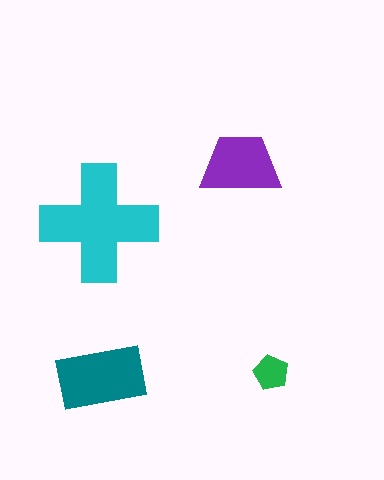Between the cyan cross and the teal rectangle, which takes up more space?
The cyan cross.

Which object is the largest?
The cyan cross.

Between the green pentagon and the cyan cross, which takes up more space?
The cyan cross.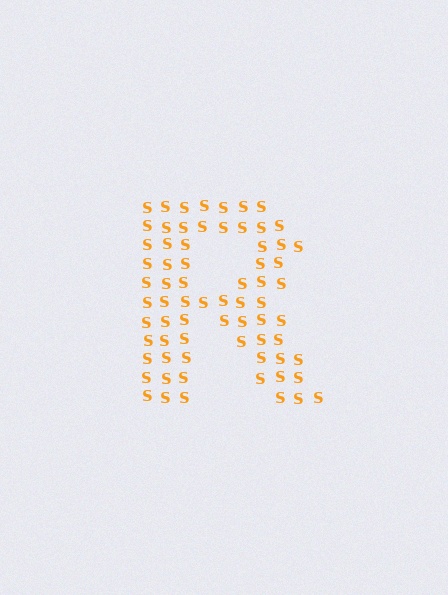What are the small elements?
The small elements are letter S's.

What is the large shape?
The large shape is the letter R.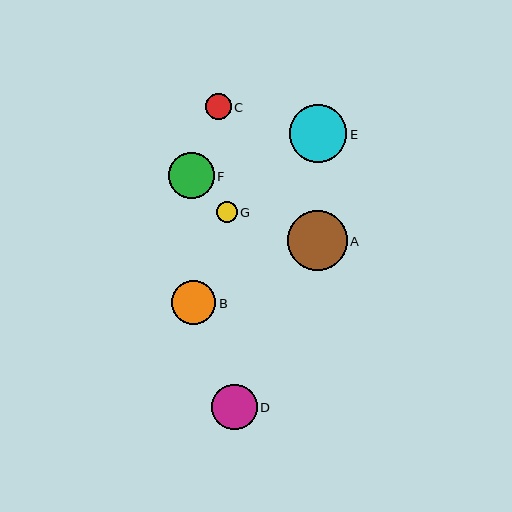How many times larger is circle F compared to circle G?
Circle F is approximately 2.3 times the size of circle G.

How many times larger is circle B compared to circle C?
Circle B is approximately 1.7 times the size of circle C.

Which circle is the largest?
Circle A is the largest with a size of approximately 60 pixels.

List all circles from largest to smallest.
From largest to smallest: A, E, F, D, B, C, G.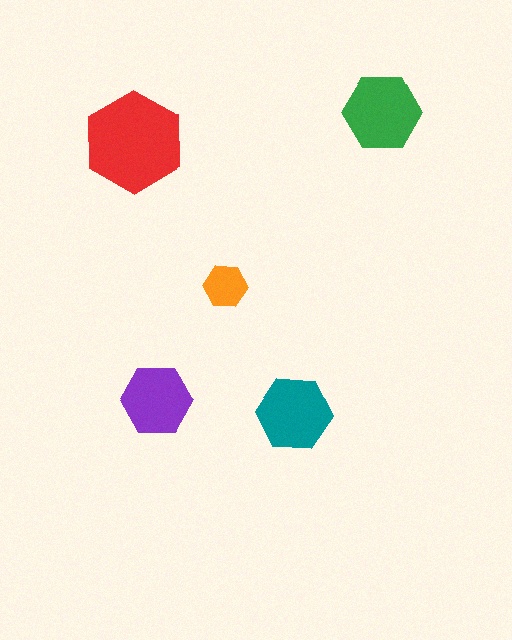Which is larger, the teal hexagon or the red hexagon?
The red one.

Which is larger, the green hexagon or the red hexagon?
The red one.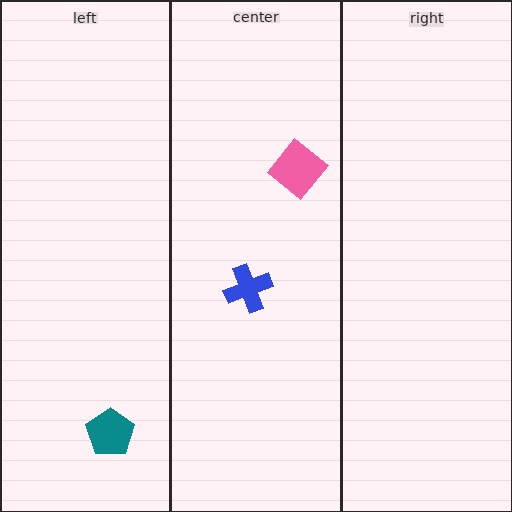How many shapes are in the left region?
1.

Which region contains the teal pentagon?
The left region.